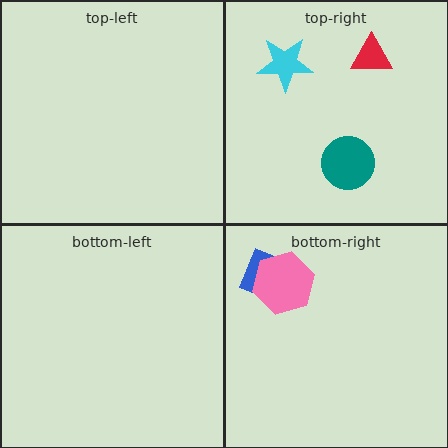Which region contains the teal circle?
The top-right region.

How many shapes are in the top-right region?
3.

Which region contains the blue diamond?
The bottom-right region.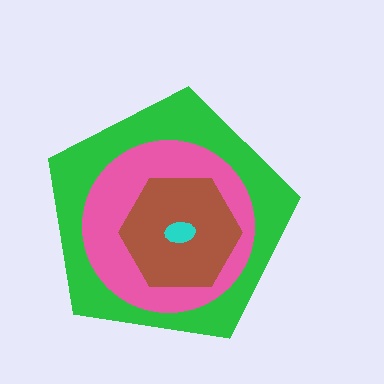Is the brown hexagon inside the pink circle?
Yes.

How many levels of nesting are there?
4.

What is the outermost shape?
The green pentagon.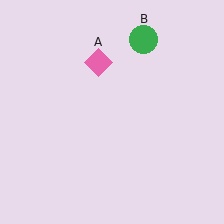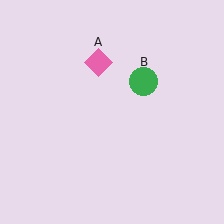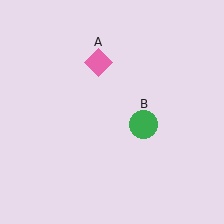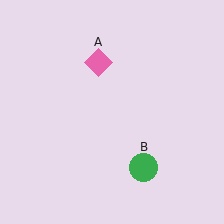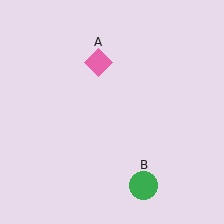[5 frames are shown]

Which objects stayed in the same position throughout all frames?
Pink diamond (object A) remained stationary.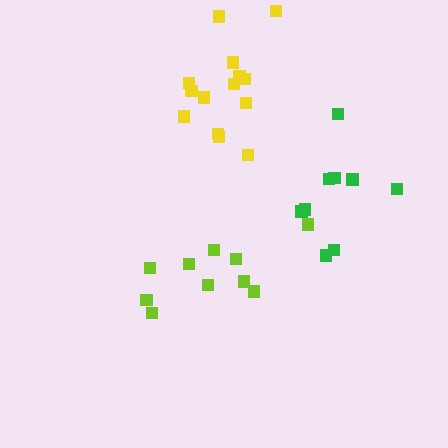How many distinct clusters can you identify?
There are 3 distinct clusters.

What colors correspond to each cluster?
The clusters are colored: green, lime, yellow.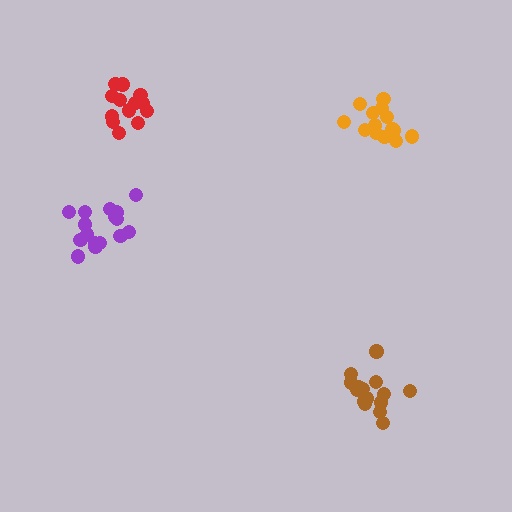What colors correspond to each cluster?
The clusters are colored: red, orange, brown, purple.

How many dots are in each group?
Group 1: 13 dots, Group 2: 14 dots, Group 3: 15 dots, Group 4: 16 dots (58 total).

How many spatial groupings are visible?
There are 4 spatial groupings.